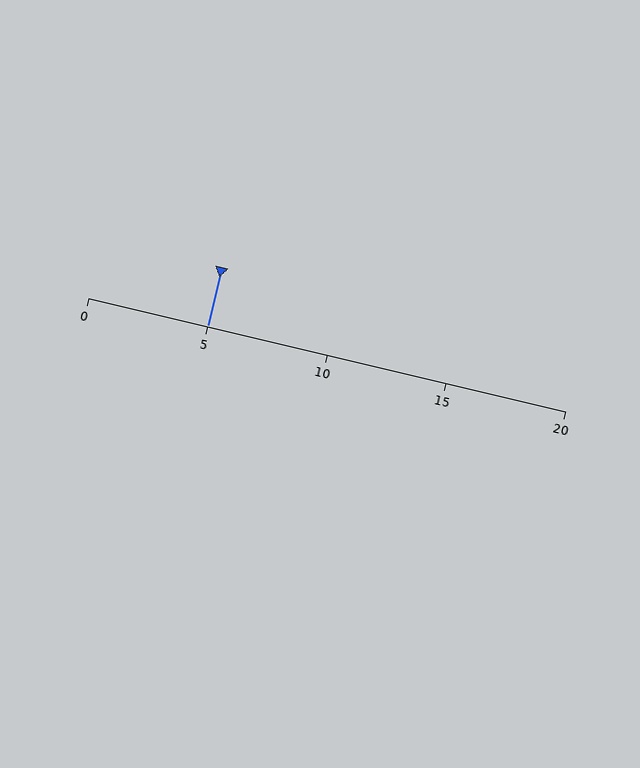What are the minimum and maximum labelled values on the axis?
The axis runs from 0 to 20.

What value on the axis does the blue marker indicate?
The marker indicates approximately 5.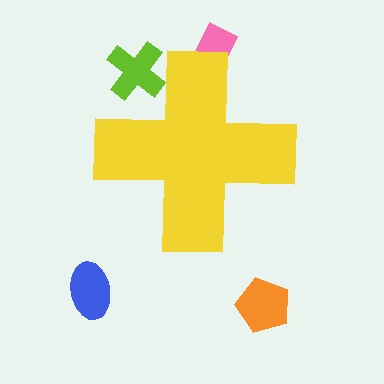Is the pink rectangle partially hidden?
Yes, the pink rectangle is partially hidden behind the yellow cross.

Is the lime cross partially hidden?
Yes, the lime cross is partially hidden behind the yellow cross.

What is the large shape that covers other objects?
A yellow cross.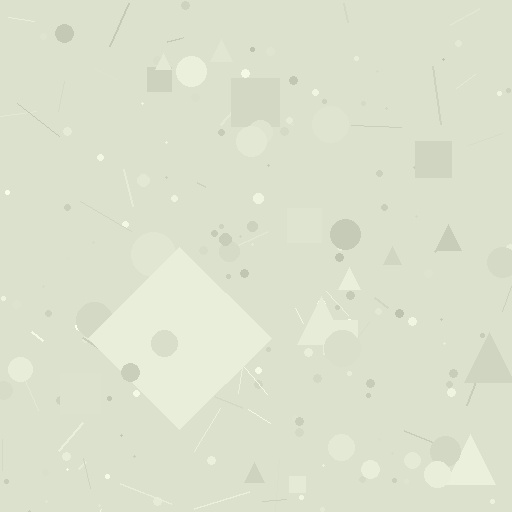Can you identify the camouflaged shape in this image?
The camouflaged shape is a diamond.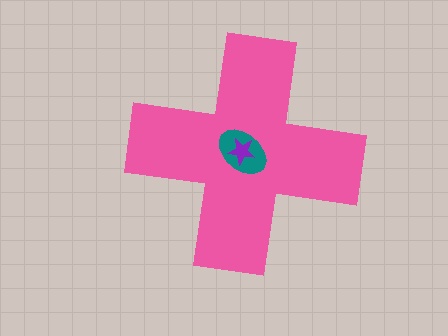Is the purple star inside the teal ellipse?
Yes.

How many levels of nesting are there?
3.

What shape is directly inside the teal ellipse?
The purple star.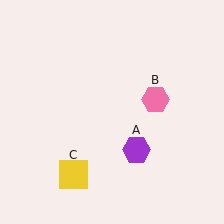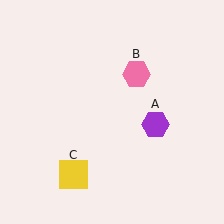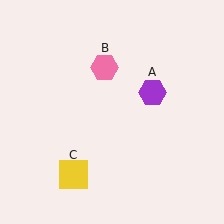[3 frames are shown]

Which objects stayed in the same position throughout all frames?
Yellow square (object C) remained stationary.